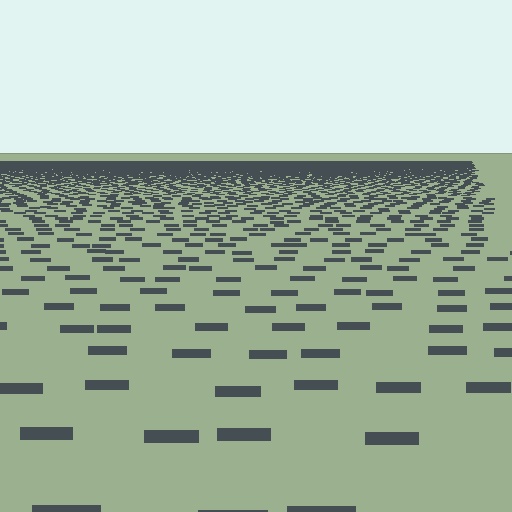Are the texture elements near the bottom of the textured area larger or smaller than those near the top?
Larger. Near the bottom, elements are closer to the viewer and appear at a bigger on-screen size.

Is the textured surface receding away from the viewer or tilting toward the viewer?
The surface is receding away from the viewer. Texture elements get smaller and denser toward the top.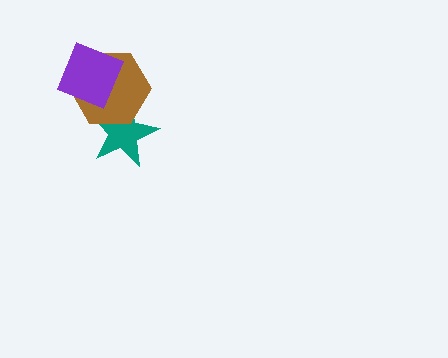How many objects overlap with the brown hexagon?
2 objects overlap with the brown hexagon.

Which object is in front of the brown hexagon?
The purple diamond is in front of the brown hexagon.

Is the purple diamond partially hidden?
No, no other shape covers it.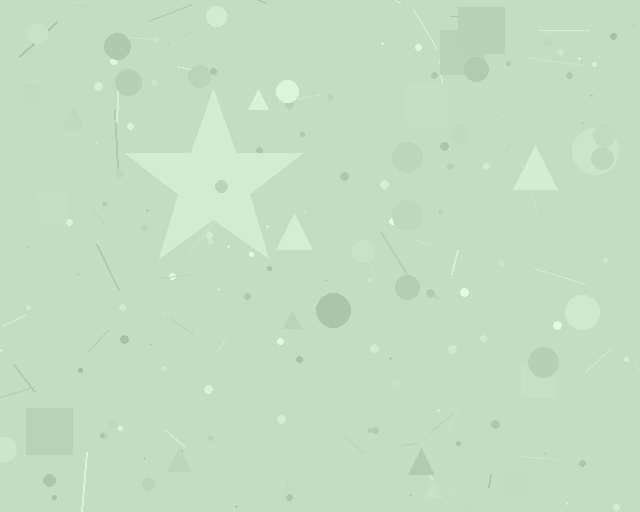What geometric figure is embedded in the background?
A star is embedded in the background.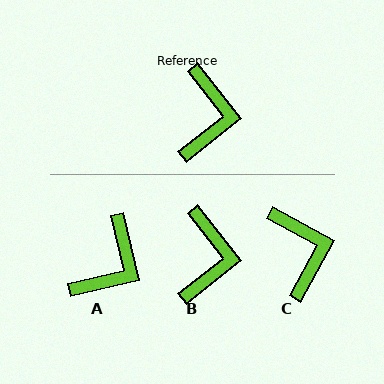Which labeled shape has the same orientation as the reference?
B.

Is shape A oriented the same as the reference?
No, it is off by about 25 degrees.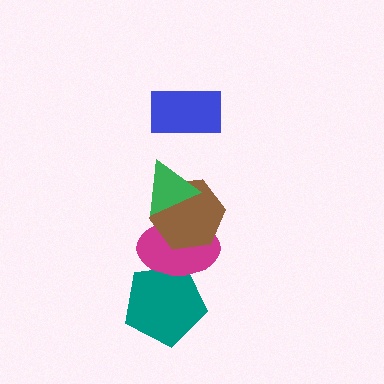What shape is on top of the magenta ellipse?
The brown hexagon is on top of the magenta ellipse.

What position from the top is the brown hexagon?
The brown hexagon is 3rd from the top.